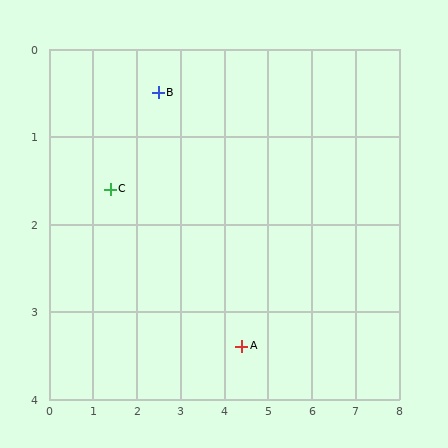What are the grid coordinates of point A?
Point A is at approximately (4.4, 3.4).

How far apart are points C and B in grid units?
Points C and B are about 1.6 grid units apart.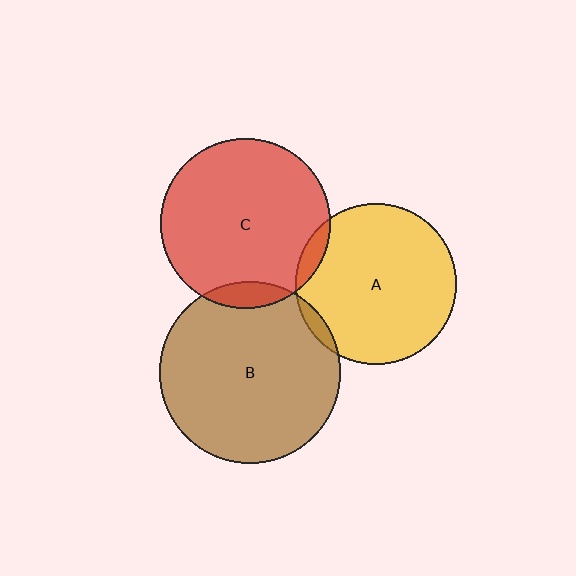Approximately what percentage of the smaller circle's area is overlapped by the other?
Approximately 10%.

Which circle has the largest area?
Circle B (brown).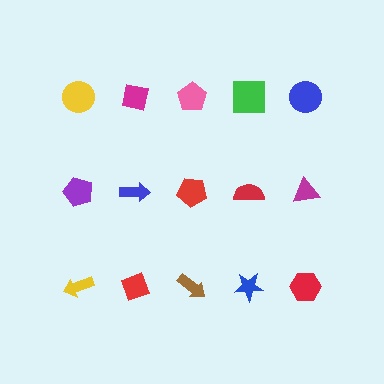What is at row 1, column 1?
A yellow circle.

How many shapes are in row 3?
5 shapes.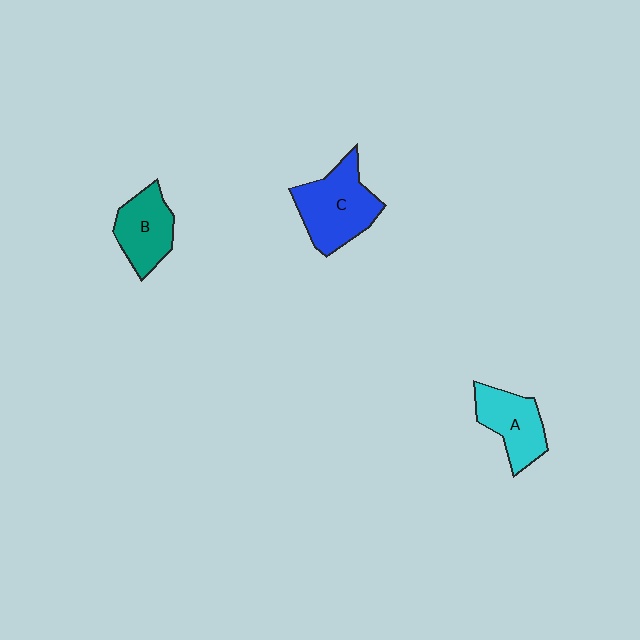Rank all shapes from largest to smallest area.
From largest to smallest: C (blue), A (cyan), B (teal).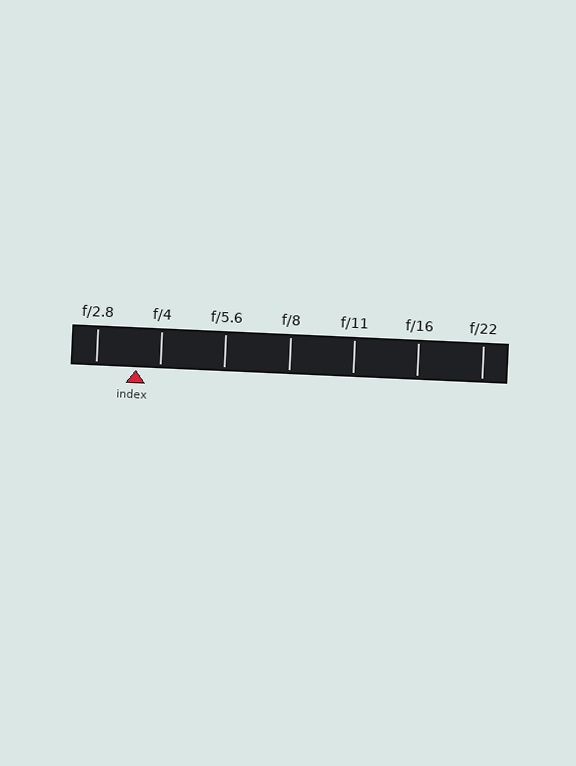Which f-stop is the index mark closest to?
The index mark is closest to f/4.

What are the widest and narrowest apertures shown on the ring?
The widest aperture shown is f/2.8 and the narrowest is f/22.